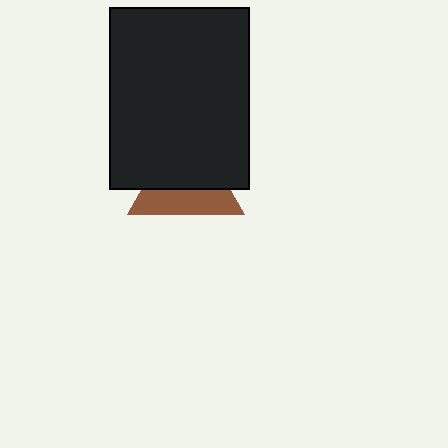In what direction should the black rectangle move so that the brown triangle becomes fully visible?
The black rectangle should move up. That is the shortest direction to clear the overlap and leave the brown triangle fully visible.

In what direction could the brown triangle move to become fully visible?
The brown triangle could move down. That would shift it out from behind the black rectangle entirely.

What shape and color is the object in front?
The object in front is a black rectangle.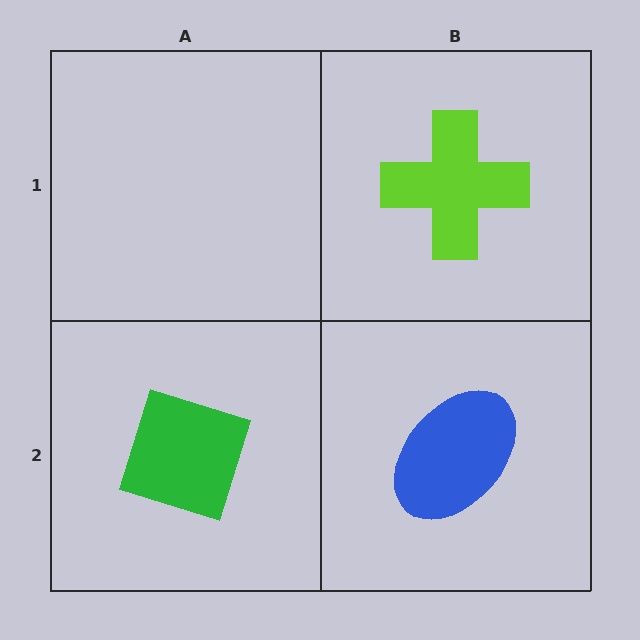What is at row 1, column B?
A lime cross.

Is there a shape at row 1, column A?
No, that cell is empty.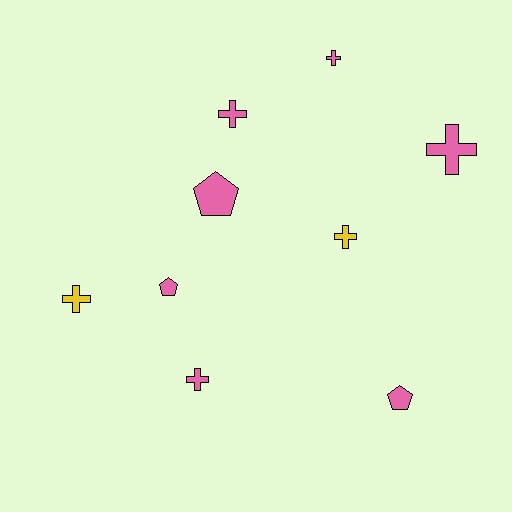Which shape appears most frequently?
Cross, with 6 objects.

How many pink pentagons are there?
There are 3 pink pentagons.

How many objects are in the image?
There are 9 objects.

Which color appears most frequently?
Pink, with 7 objects.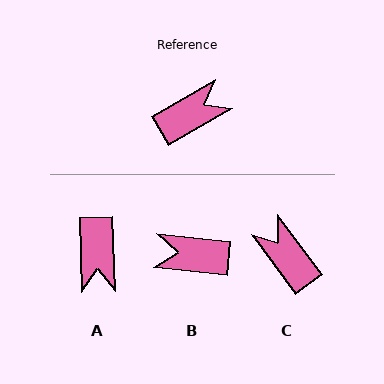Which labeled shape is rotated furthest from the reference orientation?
B, about 144 degrees away.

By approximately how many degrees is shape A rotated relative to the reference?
Approximately 119 degrees clockwise.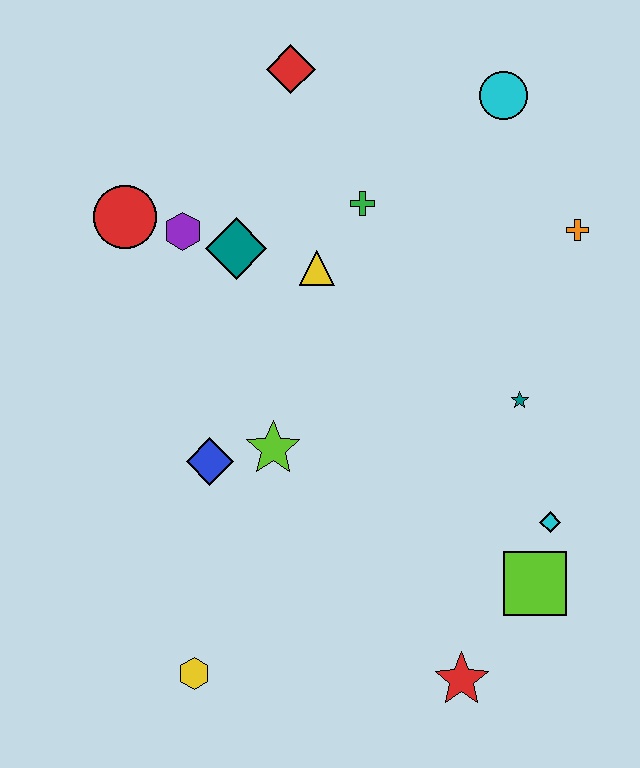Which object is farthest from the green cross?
The yellow hexagon is farthest from the green cross.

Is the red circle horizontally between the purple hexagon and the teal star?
No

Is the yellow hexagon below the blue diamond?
Yes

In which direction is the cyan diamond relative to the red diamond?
The cyan diamond is below the red diamond.